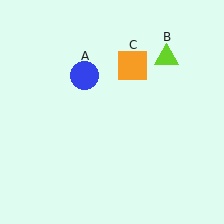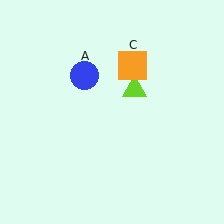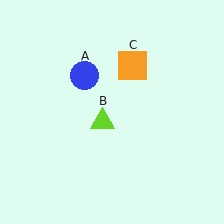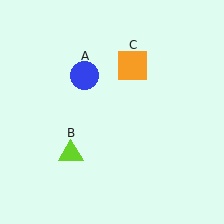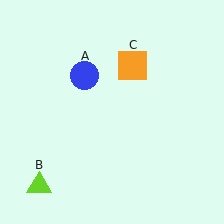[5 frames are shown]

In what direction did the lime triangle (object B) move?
The lime triangle (object B) moved down and to the left.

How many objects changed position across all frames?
1 object changed position: lime triangle (object B).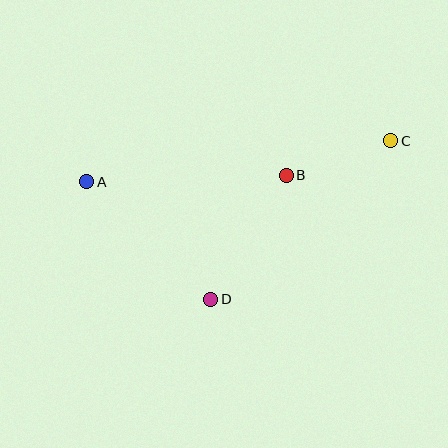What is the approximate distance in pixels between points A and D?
The distance between A and D is approximately 171 pixels.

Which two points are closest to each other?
Points B and C are closest to each other.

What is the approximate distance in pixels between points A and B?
The distance between A and B is approximately 199 pixels.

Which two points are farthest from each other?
Points A and C are farthest from each other.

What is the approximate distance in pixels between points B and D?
The distance between B and D is approximately 145 pixels.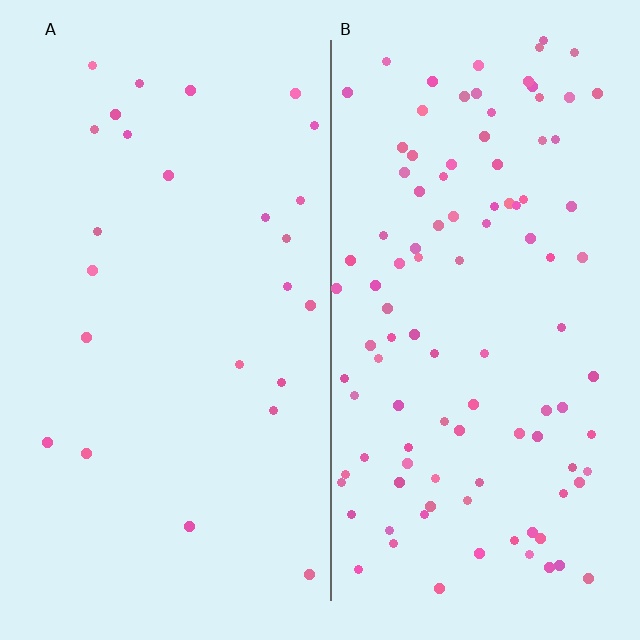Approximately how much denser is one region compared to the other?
Approximately 4.2× — region B over region A.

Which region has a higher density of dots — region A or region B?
B (the right).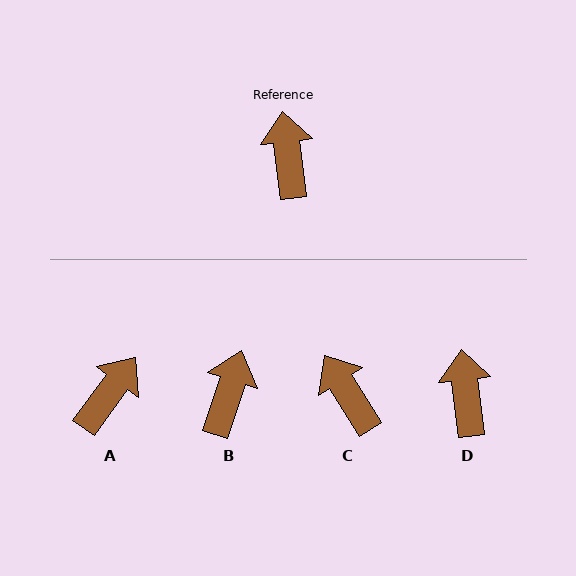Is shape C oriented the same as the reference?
No, it is off by about 25 degrees.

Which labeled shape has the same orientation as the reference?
D.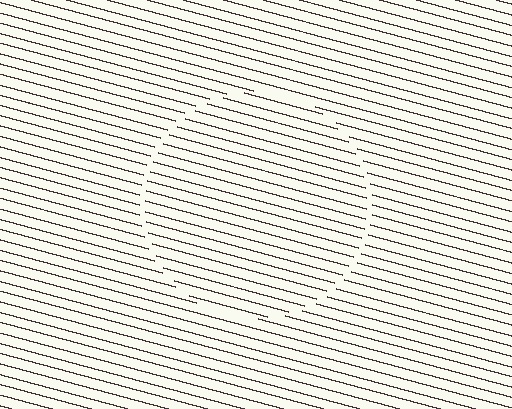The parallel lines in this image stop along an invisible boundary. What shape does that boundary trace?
An illusory circle. The interior of the shape contains the same grating, shifted by half a period — the contour is defined by the phase discontinuity where line-ends from the inner and outer gratings abut.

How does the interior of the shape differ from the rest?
The interior of the shape contains the same grating, shifted by half a period — the contour is defined by the phase discontinuity where line-ends from the inner and outer gratings abut.